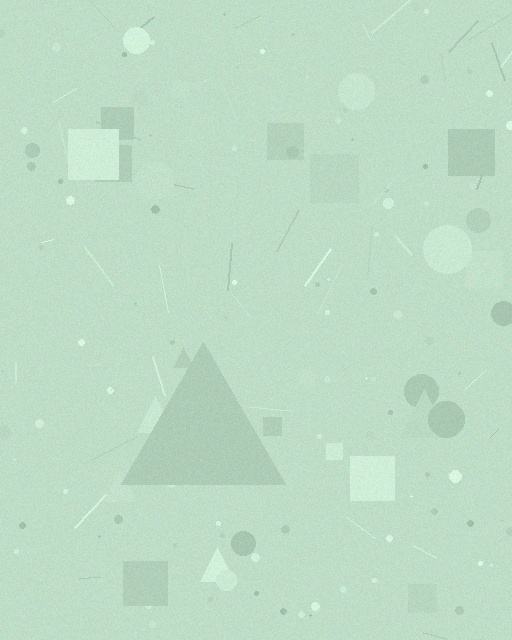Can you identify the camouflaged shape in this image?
The camouflaged shape is a triangle.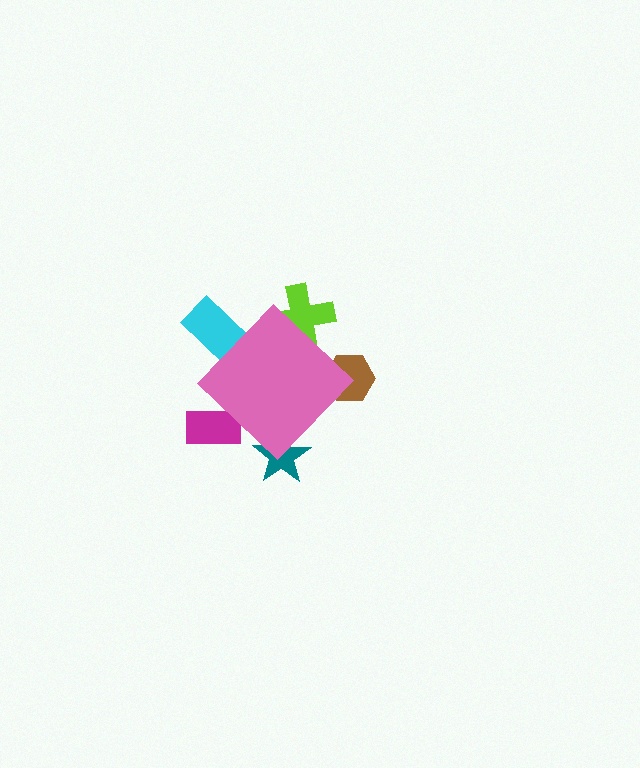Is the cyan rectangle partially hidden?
Yes, the cyan rectangle is partially hidden behind the pink diamond.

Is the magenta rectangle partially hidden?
Yes, the magenta rectangle is partially hidden behind the pink diamond.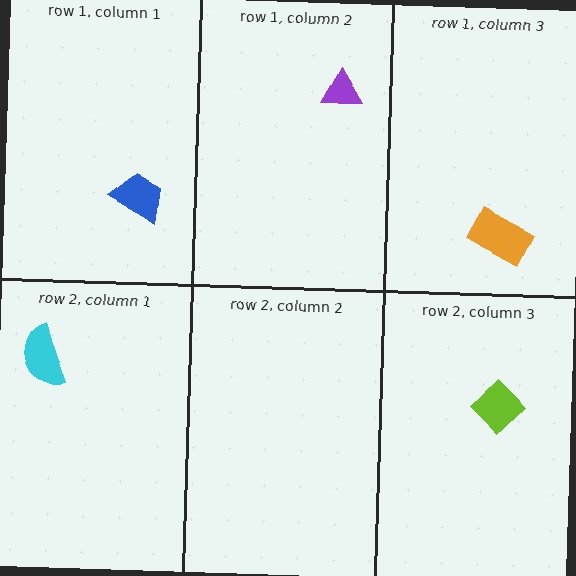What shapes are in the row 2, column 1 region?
The cyan semicircle.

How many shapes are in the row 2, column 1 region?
1.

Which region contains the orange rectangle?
The row 1, column 3 region.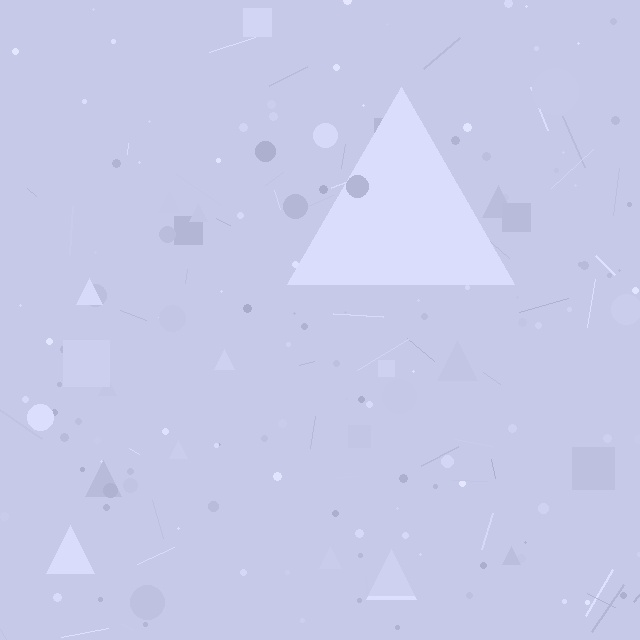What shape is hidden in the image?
A triangle is hidden in the image.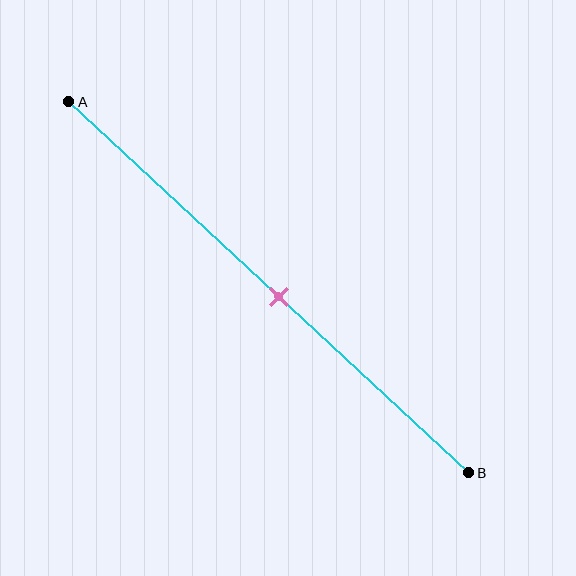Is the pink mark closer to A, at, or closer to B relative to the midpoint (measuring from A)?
The pink mark is approximately at the midpoint of segment AB.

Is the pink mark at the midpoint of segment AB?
Yes, the mark is approximately at the midpoint.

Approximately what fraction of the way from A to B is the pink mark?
The pink mark is approximately 55% of the way from A to B.